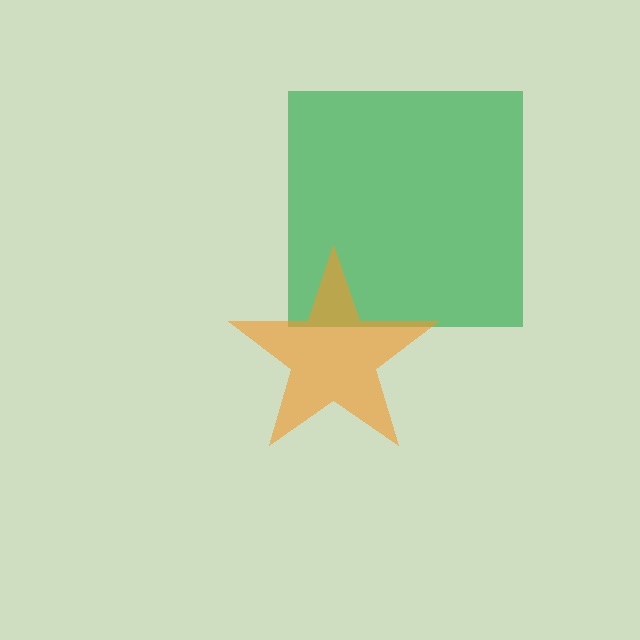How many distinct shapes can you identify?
There are 2 distinct shapes: a green square, an orange star.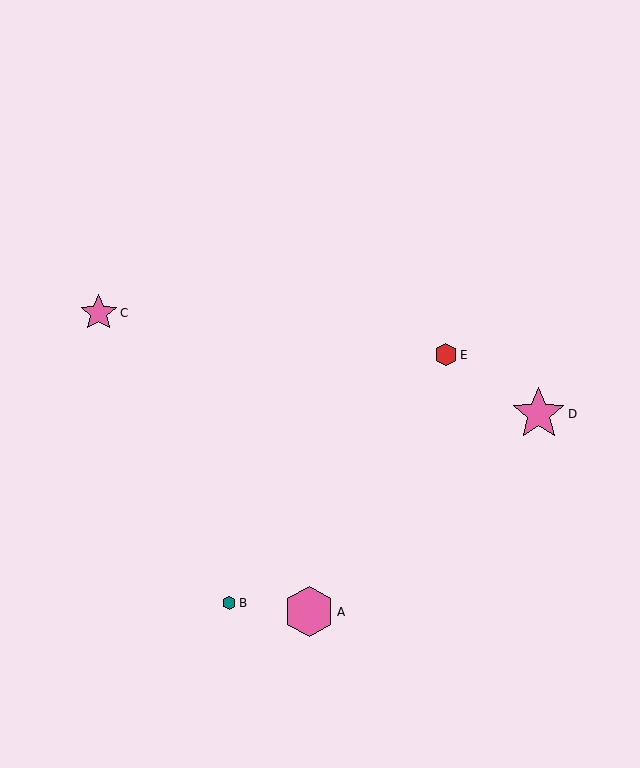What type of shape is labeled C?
Shape C is a pink star.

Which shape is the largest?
The pink star (labeled D) is the largest.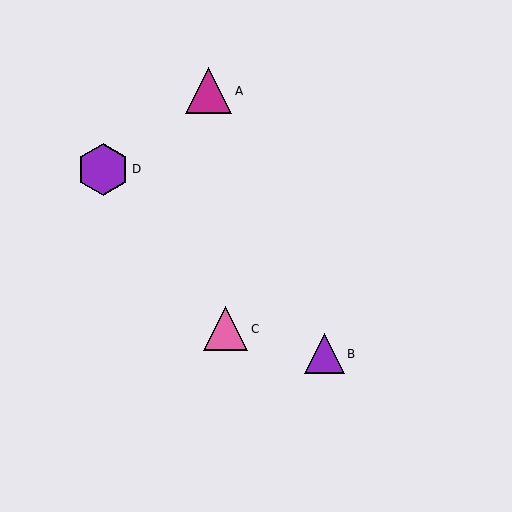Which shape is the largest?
The purple hexagon (labeled D) is the largest.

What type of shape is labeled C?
Shape C is a pink triangle.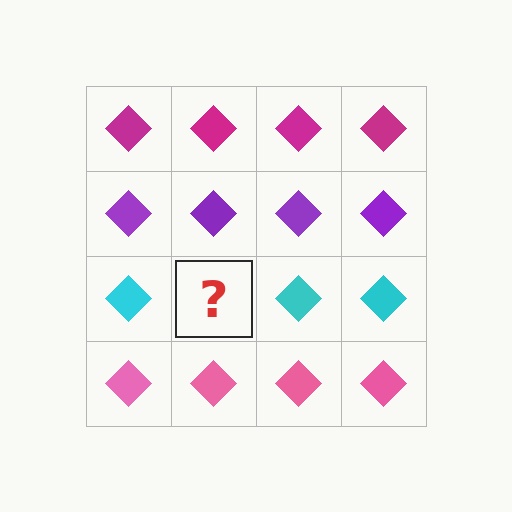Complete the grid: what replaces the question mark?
The question mark should be replaced with a cyan diamond.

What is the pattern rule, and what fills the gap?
The rule is that each row has a consistent color. The gap should be filled with a cyan diamond.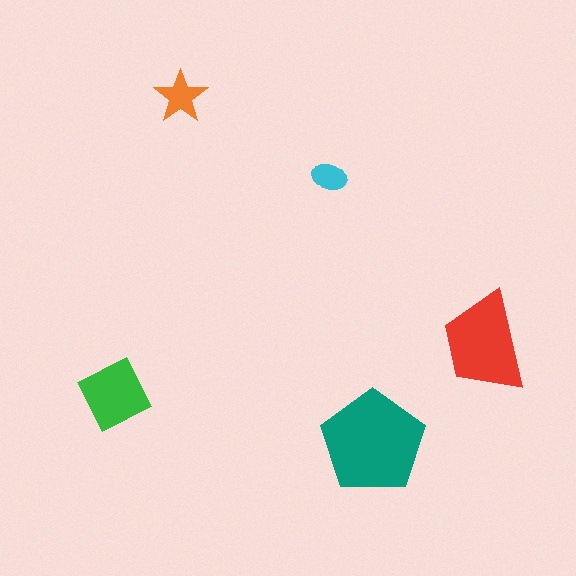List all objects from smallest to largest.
The cyan ellipse, the orange star, the green square, the red trapezoid, the teal pentagon.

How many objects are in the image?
There are 5 objects in the image.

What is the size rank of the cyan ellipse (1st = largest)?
5th.